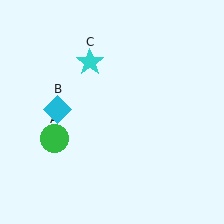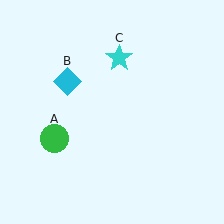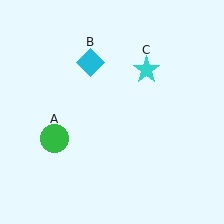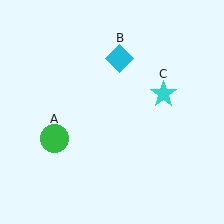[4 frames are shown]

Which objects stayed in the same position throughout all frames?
Green circle (object A) remained stationary.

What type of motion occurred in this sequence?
The cyan diamond (object B), cyan star (object C) rotated clockwise around the center of the scene.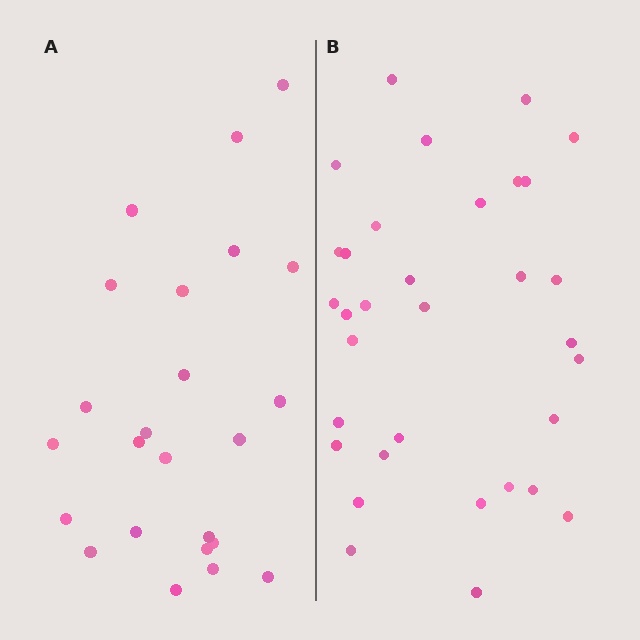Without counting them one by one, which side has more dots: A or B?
Region B (the right region) has more dots.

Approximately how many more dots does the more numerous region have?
Region B has roughly 8 or so more dots than region A.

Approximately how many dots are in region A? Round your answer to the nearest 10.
About 20 dots. (The exact count is 24, which rounds to 20.)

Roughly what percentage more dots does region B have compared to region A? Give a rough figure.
About 40% more.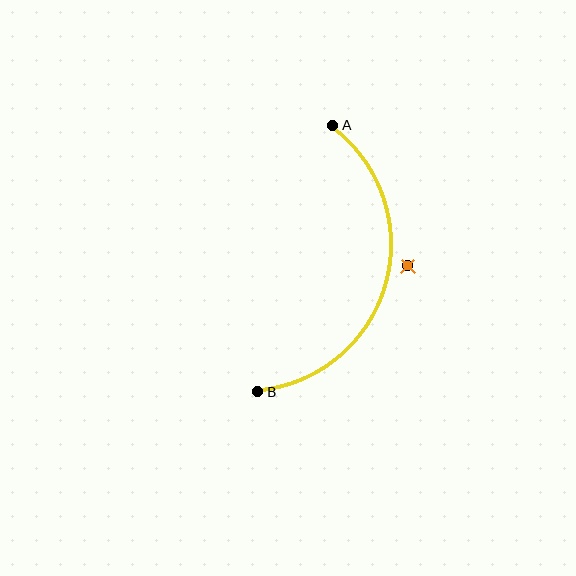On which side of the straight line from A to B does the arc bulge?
The arc bulges to the right of the straight line connecting A and B.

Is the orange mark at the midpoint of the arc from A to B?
No — the orange mark does not lie on the arc at all. It sits slightly outside the curve.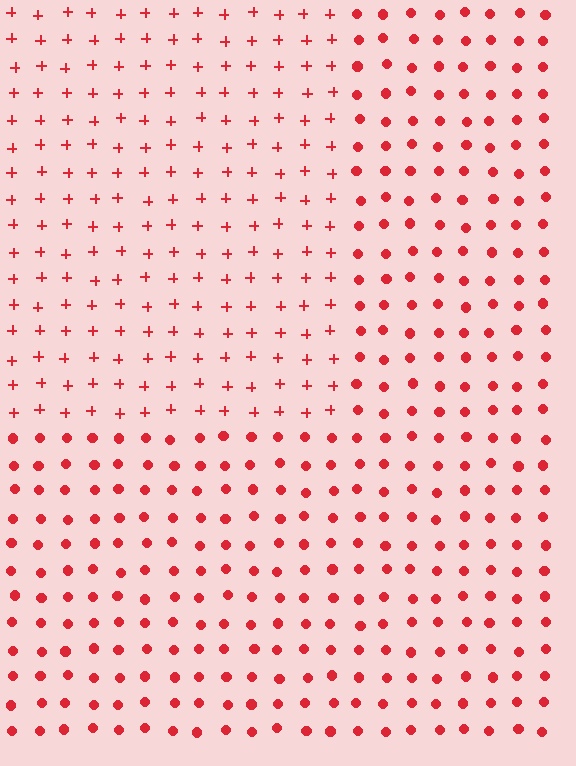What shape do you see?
I see a rectangle.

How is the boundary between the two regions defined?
The boundary is defined by a change in element shape: plus signs inside vs. circles outside. All elements share the same color and spacing.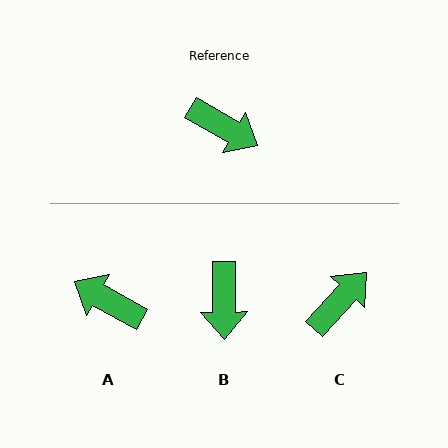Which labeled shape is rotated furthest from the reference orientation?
A, about 179 degrees away.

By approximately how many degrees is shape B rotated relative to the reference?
Approximately 60 degrees clockwise.